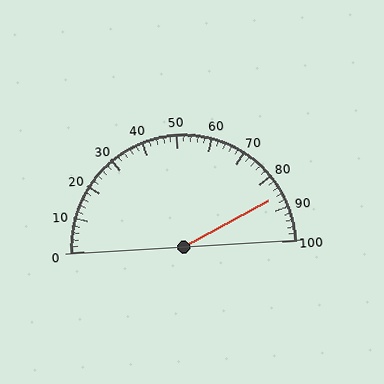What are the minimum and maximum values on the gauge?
The gauge ranges from 0 to 100.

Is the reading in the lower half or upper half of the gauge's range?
The reading is in the upper half of the range (0 to 100).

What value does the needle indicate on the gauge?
The needle indicates approximately 86.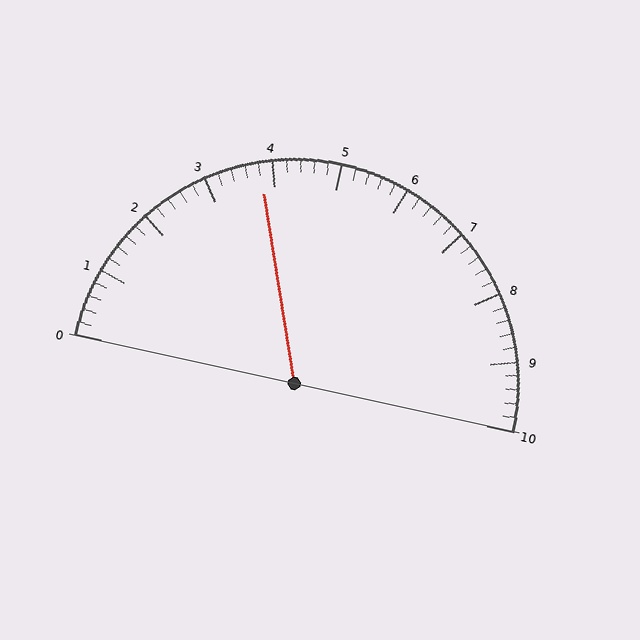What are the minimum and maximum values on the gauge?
The gauge ranges from 0 to 10.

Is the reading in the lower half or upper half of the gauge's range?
The reading is in the lower half of the range (0 to 10).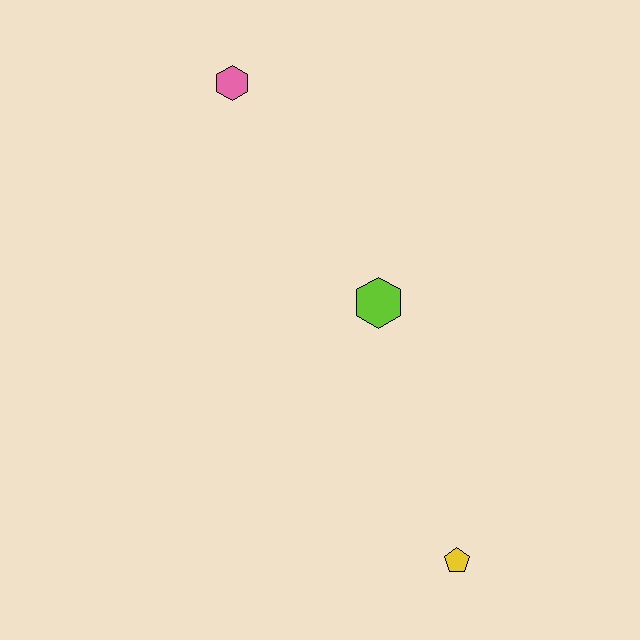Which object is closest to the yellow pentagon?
The lime hexagon is closest to the yellow pentagon.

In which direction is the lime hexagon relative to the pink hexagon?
The lime hexagon is below the pink hexagon.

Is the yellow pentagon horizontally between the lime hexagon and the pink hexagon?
No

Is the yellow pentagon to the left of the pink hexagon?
No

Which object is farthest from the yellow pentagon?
The pink hexagon is farthest from the yellow pentagon.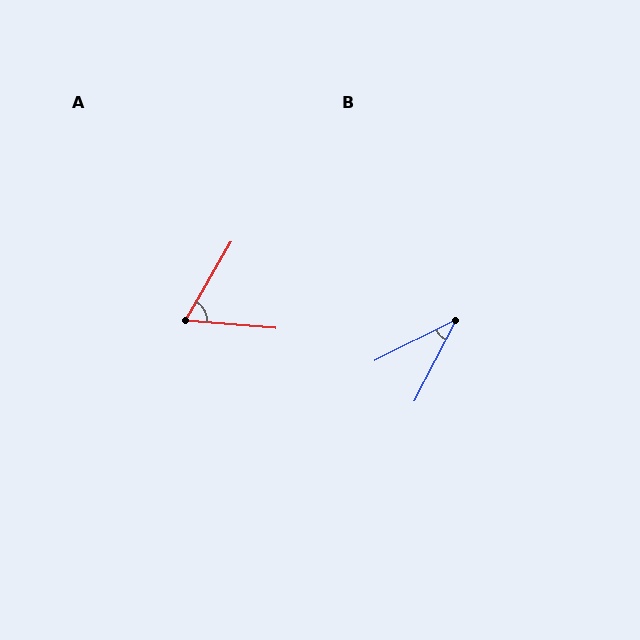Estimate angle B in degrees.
Approximately 36 degrees.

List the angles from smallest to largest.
B (36°), A (65°).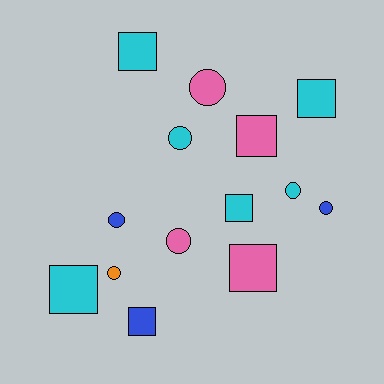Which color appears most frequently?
Cyan, with 6 objects.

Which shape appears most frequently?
Circle, with 7 objects.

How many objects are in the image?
There are 14 objects.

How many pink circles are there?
There are 2 pink circles.